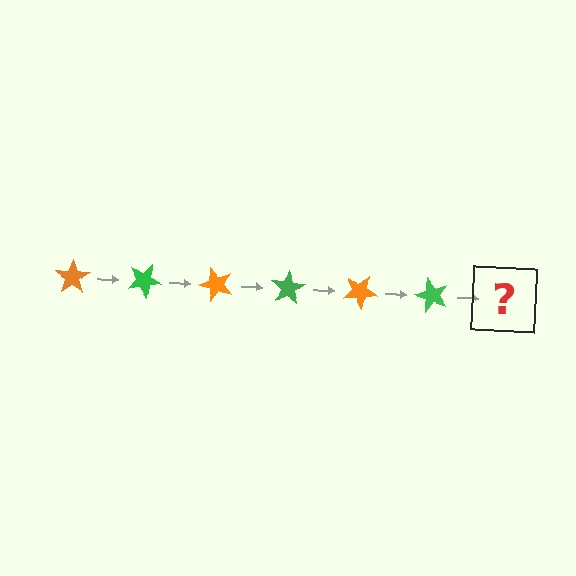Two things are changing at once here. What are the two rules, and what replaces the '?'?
The two rules are that it rotates 25 degrees each step and the color cycles through orange and green. The '?' should be an orange star, rotated 150 degrees from the start.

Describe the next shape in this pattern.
It should be an orange star, rotated 150 degrees from the start.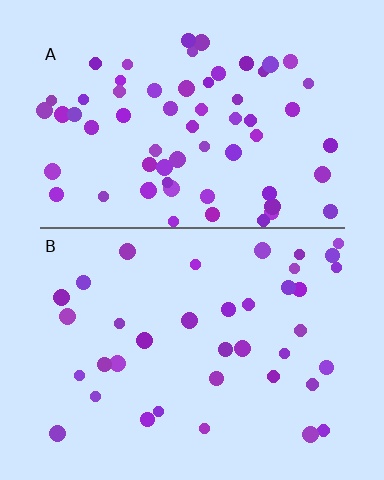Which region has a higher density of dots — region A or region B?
A (the top).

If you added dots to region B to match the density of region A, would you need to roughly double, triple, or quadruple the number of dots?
Approximately double.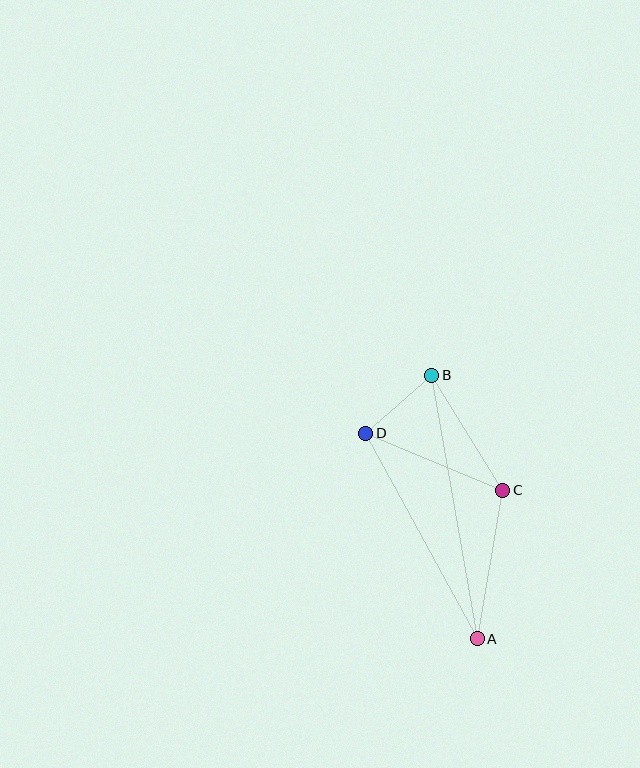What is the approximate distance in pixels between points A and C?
The distance between A and C is approximately 151 pixels.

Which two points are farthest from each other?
Points A and B are farthest from each other.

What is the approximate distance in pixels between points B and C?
The distance between B and C is approximately 135 pixels.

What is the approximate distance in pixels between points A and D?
The distance between A and D is approximately 234 pixels.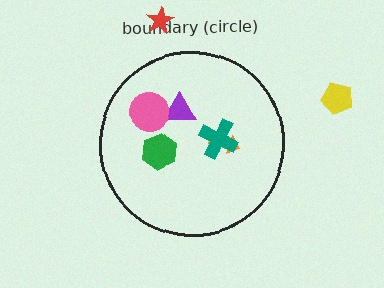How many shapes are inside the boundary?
5 inside, 2 outside.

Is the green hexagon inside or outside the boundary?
Inside.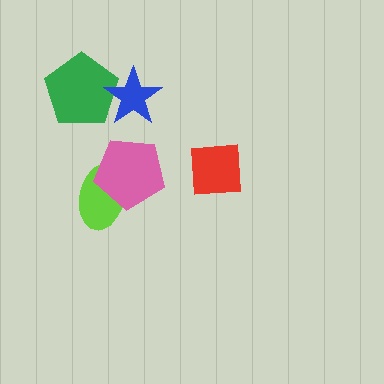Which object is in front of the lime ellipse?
The pink pentagon is in front of the lime ellipse.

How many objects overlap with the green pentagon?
1 object overlaps with the green pentagon.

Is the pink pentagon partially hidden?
No, no other shape covers it.